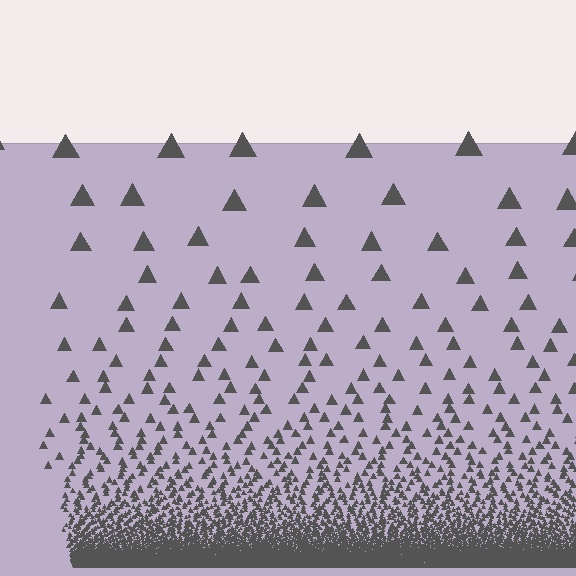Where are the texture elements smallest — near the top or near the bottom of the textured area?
Near the bottom.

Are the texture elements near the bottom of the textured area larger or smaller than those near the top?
Smaller. The gradient is inverted — elements near the bottom are smaller and denser.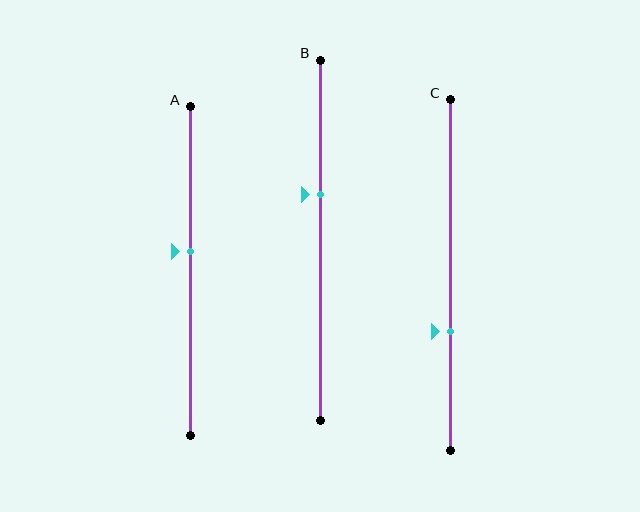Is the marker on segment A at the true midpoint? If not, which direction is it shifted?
No, the marker on segment A is shifted upward by about 6% of the segment length.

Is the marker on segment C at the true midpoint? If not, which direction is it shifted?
No, the marker on segment C is shifted downward by about 16% of the segment length.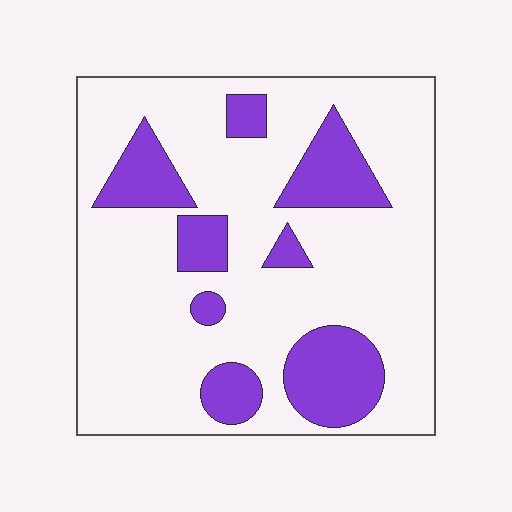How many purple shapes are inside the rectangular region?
8.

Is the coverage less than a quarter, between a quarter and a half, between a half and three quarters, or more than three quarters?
Less than a quarter.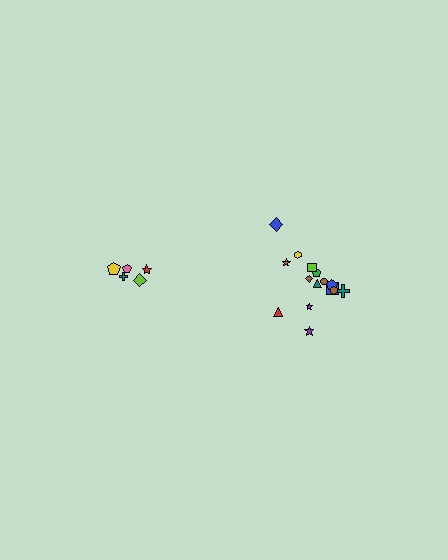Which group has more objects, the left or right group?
The right group.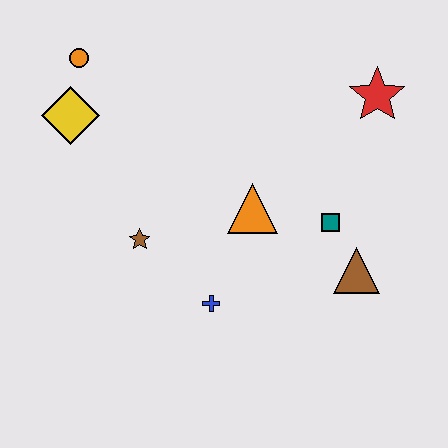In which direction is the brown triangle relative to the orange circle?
The brown triangle is to the right of the orange circle.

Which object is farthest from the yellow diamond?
The brown triangle is farthest from the yellow diamond.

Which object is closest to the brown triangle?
The teal square is closest to the brown triangle.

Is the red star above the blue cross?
Yes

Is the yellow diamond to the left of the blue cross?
Yes